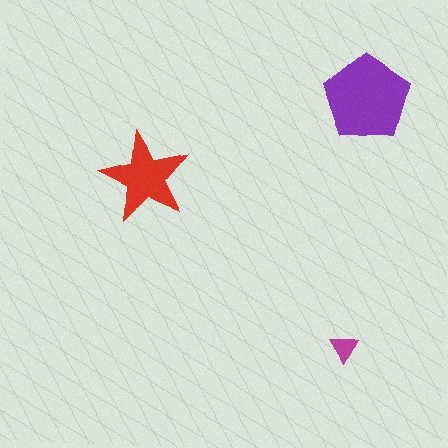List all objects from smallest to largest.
The magenta triangle, the red star, the purple pentagon.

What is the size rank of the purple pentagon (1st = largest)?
1st.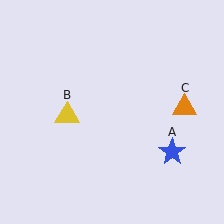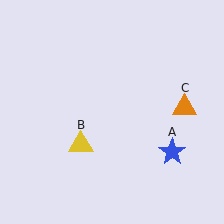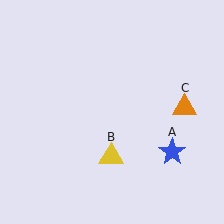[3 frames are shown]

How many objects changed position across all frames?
1 object changed position: yellow triangle (object B).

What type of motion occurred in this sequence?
The yellow triangle (object B) rotated counterclockwise around the center of the scene.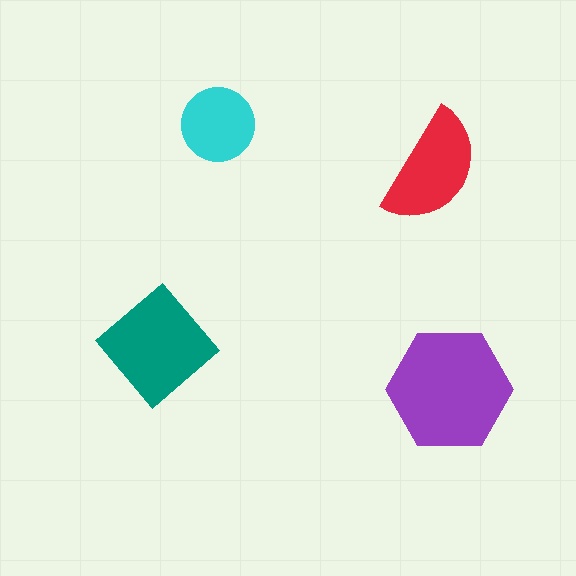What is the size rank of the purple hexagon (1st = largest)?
1st.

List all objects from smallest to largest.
The cyan circle, the red semicircle, the teal diamond, the purple hexagon.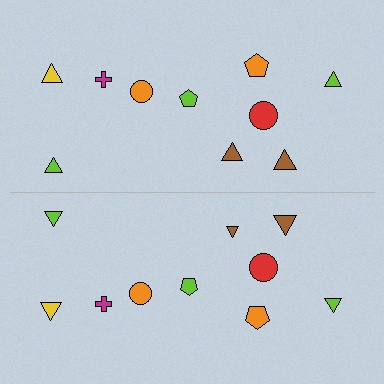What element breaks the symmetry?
The brown triangle on the bottom side has a different size than its mirror counterpart.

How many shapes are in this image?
There are 20 shapes in this image.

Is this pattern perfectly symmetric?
No, the pattern is not perfectly symmetric. The brown triangle on the bottom side has a different size than its mirror counterpart.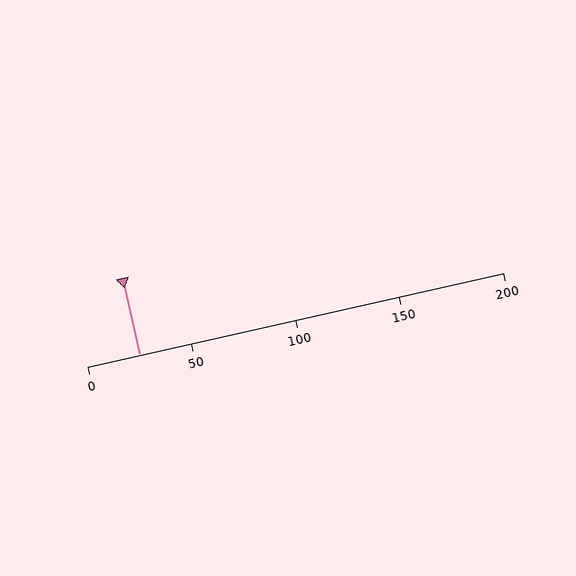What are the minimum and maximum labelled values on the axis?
The axis runs from 0 to 200.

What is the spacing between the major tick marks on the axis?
The major ticks are spaced 50 apart.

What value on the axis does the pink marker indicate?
The marker indicates approximately 25.